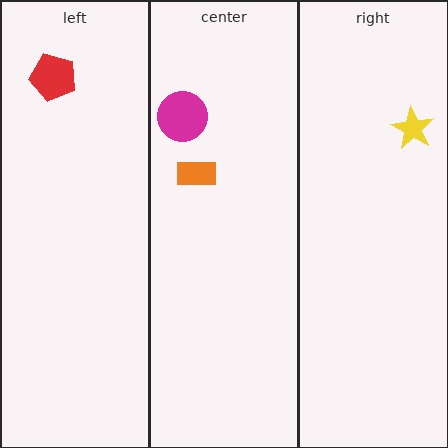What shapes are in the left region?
The red pentagon.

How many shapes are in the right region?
1.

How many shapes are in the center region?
2.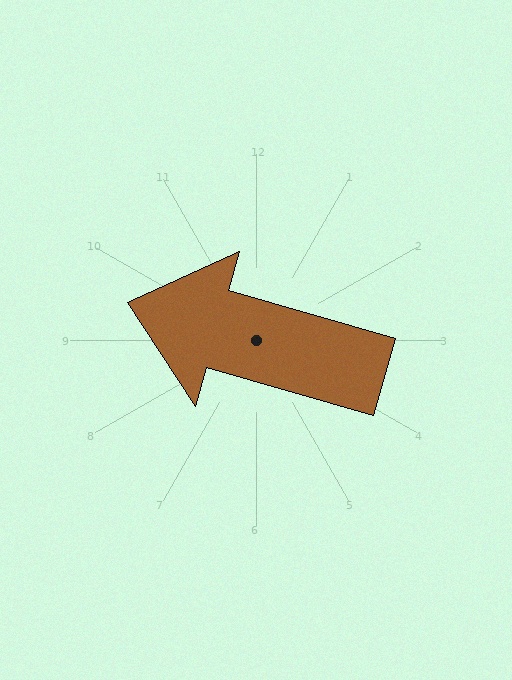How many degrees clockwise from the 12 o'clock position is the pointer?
Approximately 286 degrees.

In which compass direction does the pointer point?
West.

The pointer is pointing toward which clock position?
Roughly 10 o'clock.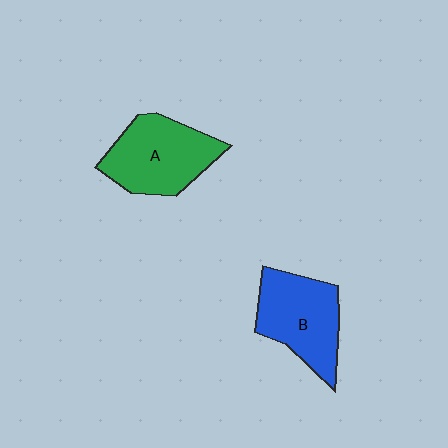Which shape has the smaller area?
Shape B (blue).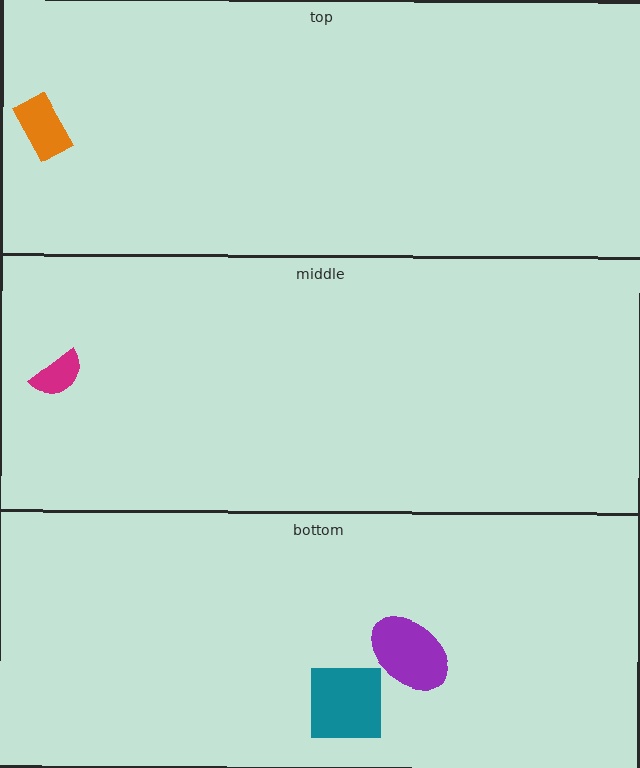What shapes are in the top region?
The orange rectangle.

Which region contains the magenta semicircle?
The middle region.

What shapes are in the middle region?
The magenta semicircle.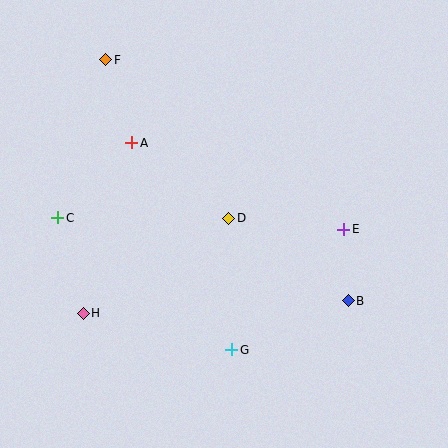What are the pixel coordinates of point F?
Point F is at (106, 60).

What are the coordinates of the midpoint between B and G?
The midpoint between B and G is at (290, 325).